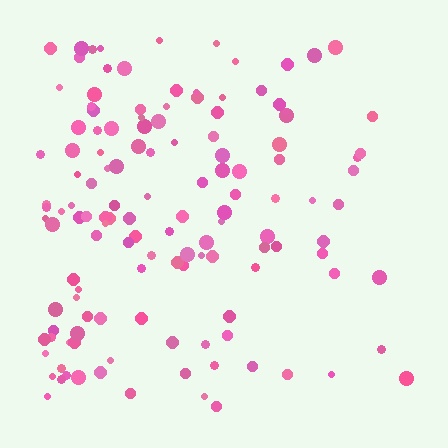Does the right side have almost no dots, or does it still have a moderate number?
Still a moderate number, just noticeably fewer than the left.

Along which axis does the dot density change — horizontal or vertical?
Horizontal.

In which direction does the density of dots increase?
From right to left, with the left side densest.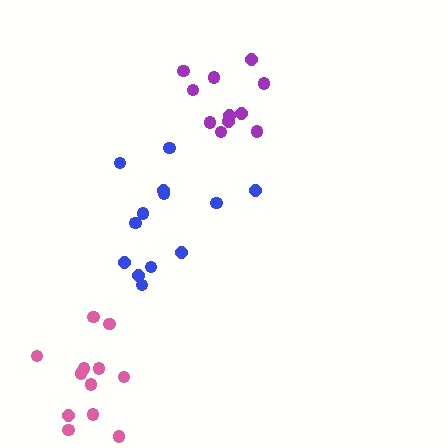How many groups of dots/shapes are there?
There are 3 groups.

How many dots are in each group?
Group 1: 12 dots, Group 2: 13 dots, Group 3: 11 dots (36 total).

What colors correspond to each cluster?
The clusters are colored: pink, blue, purple.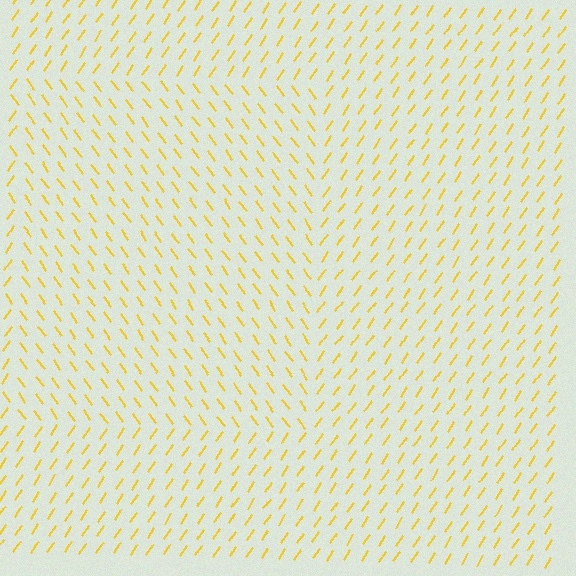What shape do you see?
I see a rectangle.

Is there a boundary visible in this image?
Yes, there is a texture boundary formed by a change in line orientation.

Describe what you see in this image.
The image is filled with small yellow line segments. A rectangle region in the image has lines oriented differently from the surrounding lines, creating a visible texture boundary.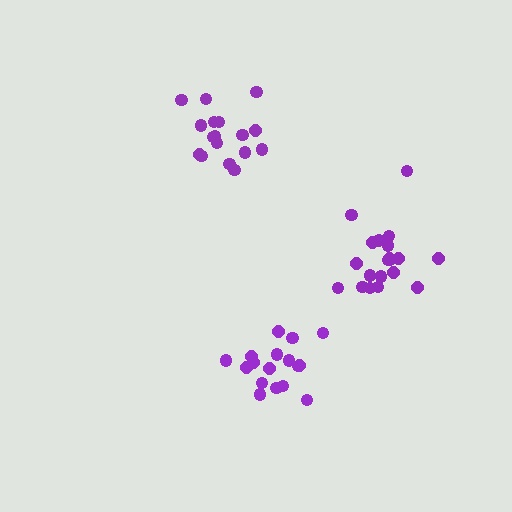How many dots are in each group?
Group 1: 20 dots, Group 2: 17 dots, Group 3: 17 dots (54 total).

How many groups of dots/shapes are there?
There are 3 groups.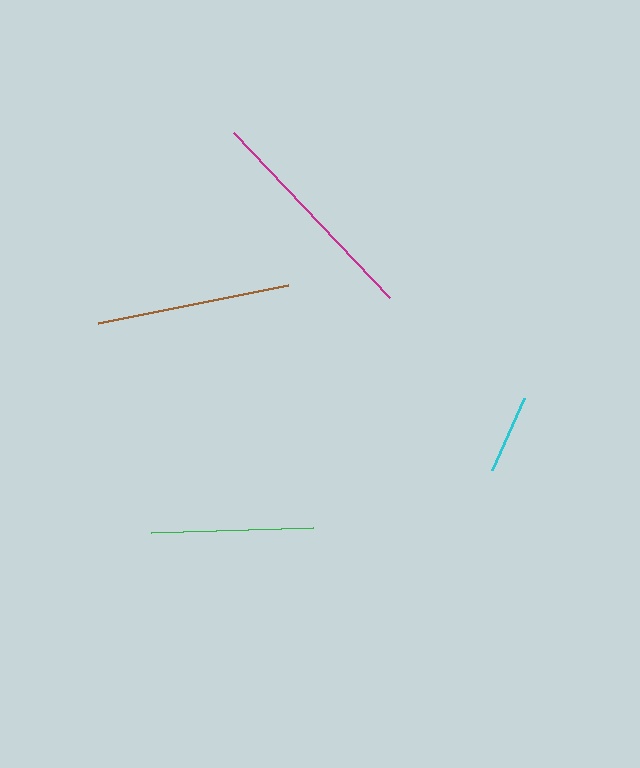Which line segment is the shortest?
The cyan line is the shortest at approximately 78 pixels.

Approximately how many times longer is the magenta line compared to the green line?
The magenta line is approximately 1.4 times the length of the green line.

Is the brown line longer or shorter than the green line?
The brown line is longer than the green line.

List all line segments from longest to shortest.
From longest to shortest: magenta, brown, green, cyan.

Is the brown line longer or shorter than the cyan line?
The brown line is longer than the cyan line.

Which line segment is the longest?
The magenta line is the longest at approximately 227 pixels.